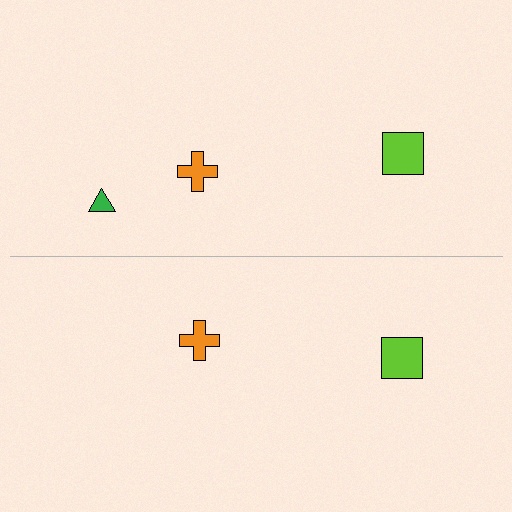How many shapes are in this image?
There are 5 shapes in this image.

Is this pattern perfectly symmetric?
No, the pattern is not perfectly symmetric. A green triangle is missing from the bottom side.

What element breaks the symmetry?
A green triangle is missing from the bottom side.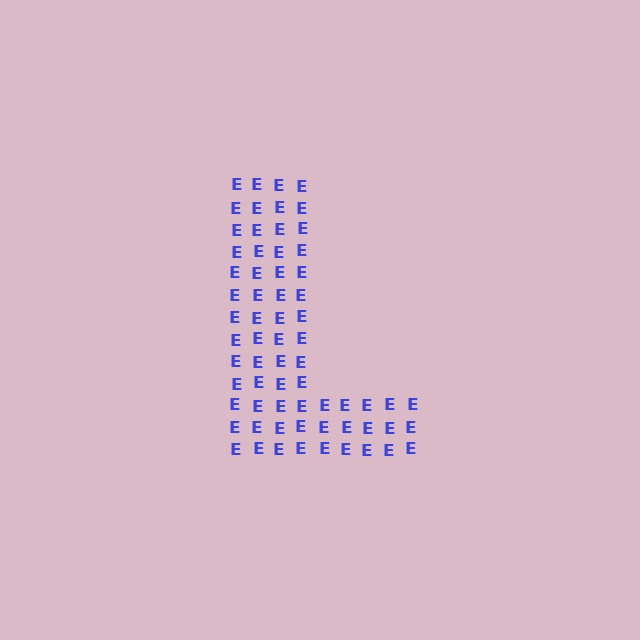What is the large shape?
The large shape is the letter L.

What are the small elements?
The small elements are letter E's.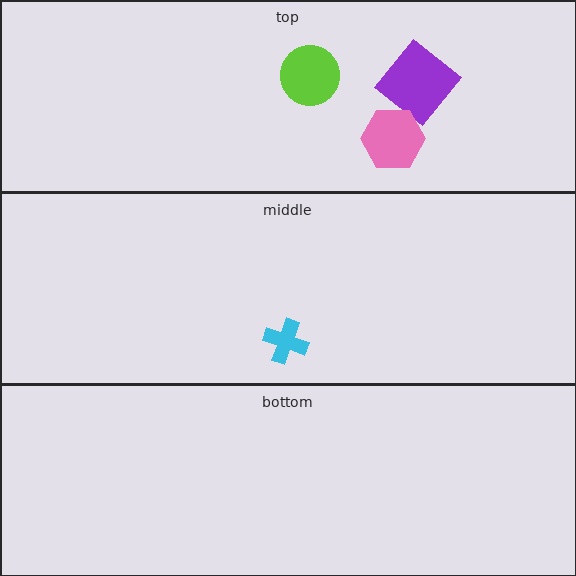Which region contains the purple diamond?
The top region.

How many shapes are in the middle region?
1.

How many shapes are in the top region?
3.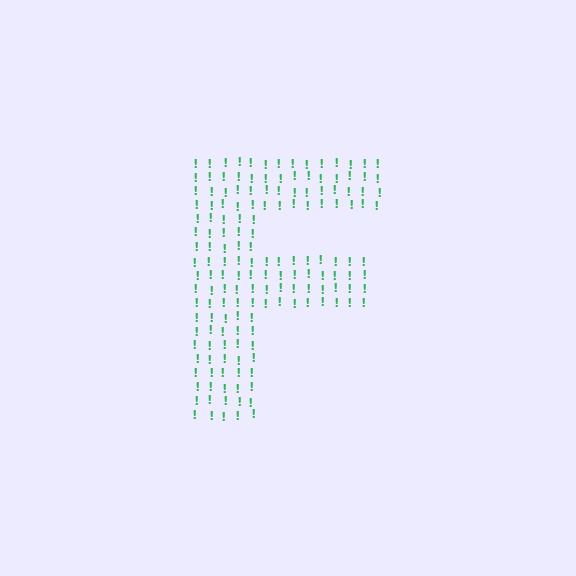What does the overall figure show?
The overall figure shows the letter F.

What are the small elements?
The small elements are exclamation marks.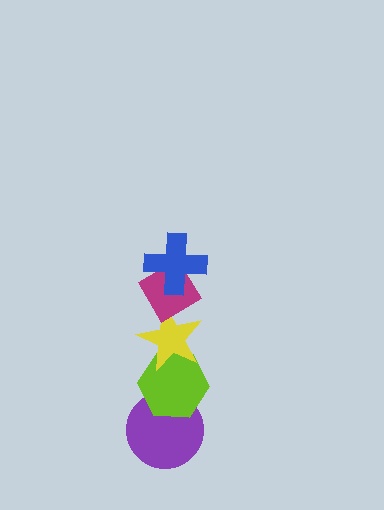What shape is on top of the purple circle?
The lime hexagon is on top of the purple circle.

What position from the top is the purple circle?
The purple circle is 5th from the top.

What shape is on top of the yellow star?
The magenta diamond is on top of the yellow star.